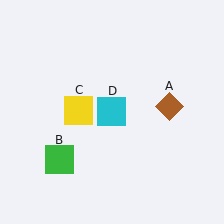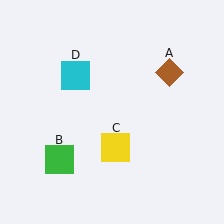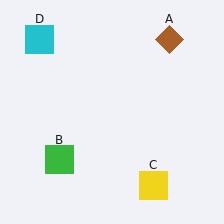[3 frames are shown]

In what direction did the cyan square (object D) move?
The cyan square (object D) moved up and to the left.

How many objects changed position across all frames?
3 objects changed position: brown diamond (object A), yellow square (object C), cyan square (object D).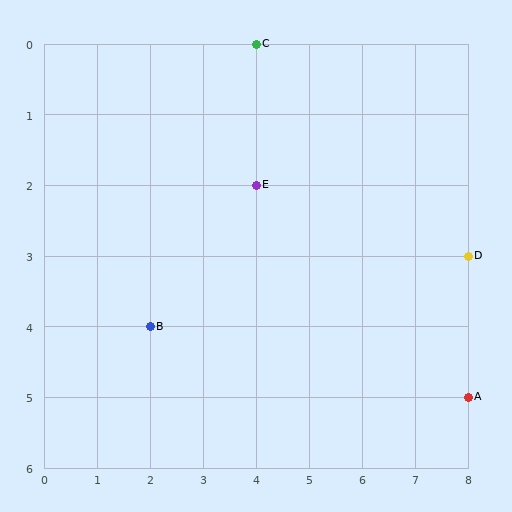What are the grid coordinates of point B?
Point B is at grid coordinates (2, 4).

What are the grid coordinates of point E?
Point E is at grid coordinates (4, 2).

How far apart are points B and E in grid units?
Points B and E are 2 columns and 2 rows apart (about 2.8 grid units diagonally).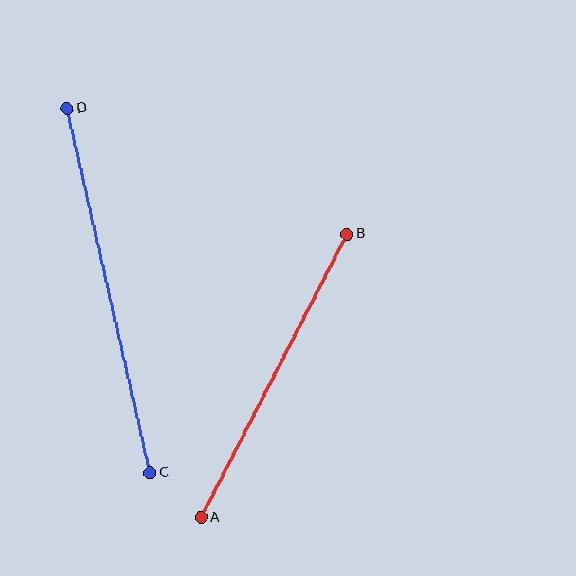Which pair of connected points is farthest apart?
Points C and D are farthest apart.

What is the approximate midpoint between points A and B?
The midpoint is at approximately (274, 376) pixels.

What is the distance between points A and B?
The distance is approximately 319 pixels.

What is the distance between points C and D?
The distance is approximately 373 pixels.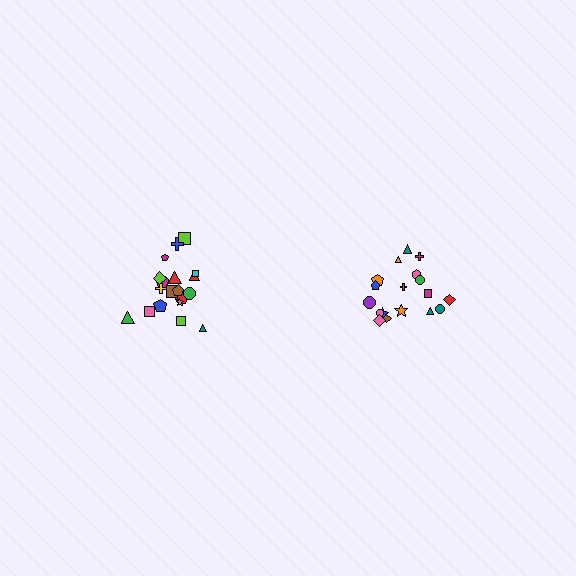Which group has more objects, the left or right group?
The left group.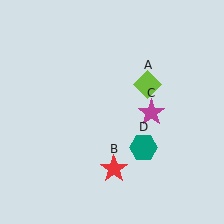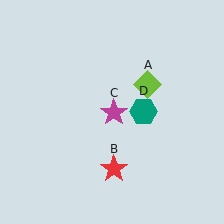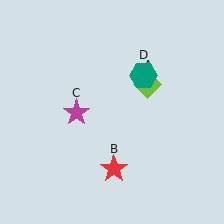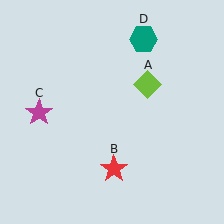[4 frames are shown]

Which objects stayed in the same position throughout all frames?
Lime diamond (object A) and red star (object B) remained stationary.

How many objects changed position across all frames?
2 objects changed position: magenta star (object C), teal hexagon (object D).